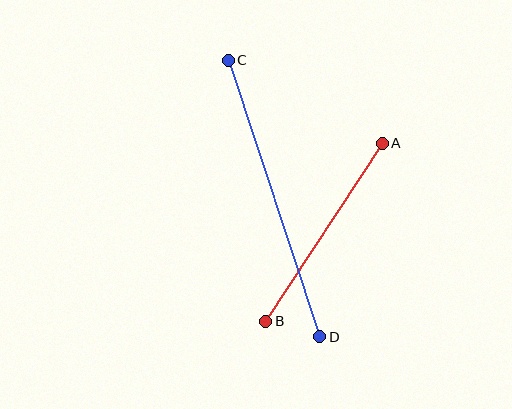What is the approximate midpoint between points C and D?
The midpoint is at approximately (274, 199) pixels.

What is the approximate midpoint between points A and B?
The midpoint is at approximately (324, 232) pixels.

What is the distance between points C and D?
The distance is approximately 291 pixels.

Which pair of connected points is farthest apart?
Points C and D are farthest apart.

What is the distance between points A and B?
The distance is approximately 213 pixels.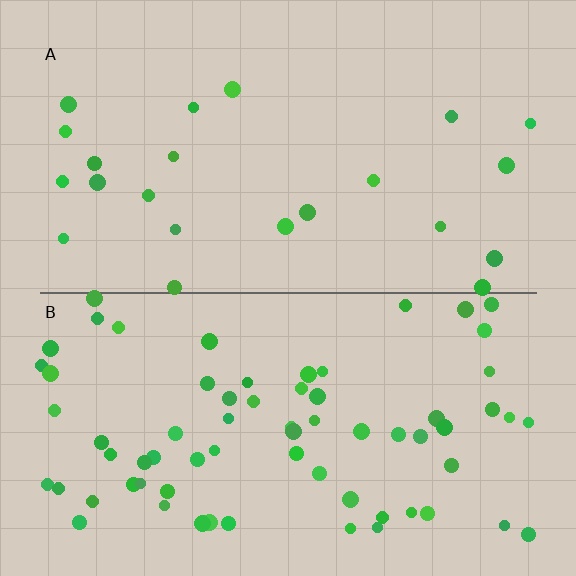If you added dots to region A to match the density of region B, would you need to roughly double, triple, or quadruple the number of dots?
Approximately triple.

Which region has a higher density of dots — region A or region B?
B (the bottom).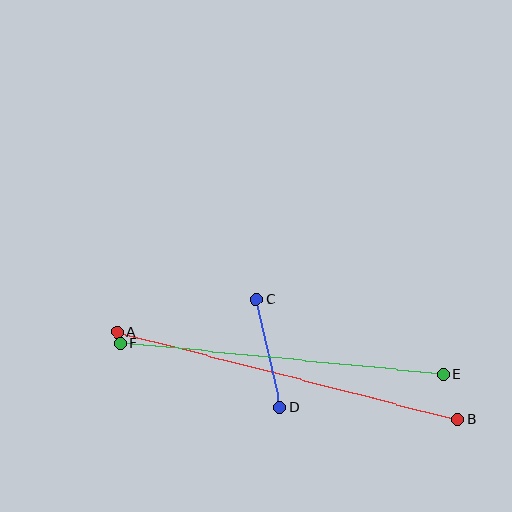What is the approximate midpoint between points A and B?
The midpoint is at approximately (288, 375) pixels.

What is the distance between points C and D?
The distance is approximately 111 pixels.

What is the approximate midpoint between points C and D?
The midpoint is at approximately (268, 353) pixels.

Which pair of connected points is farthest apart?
Points A and B are farthest apart.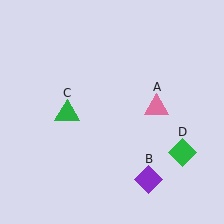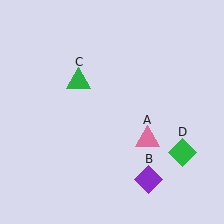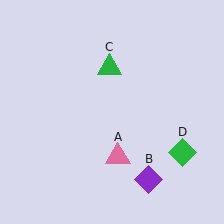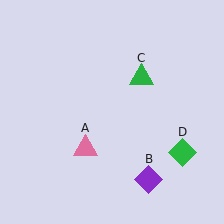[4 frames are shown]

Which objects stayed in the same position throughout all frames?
Purple diamond (object B) and green diamond (object D) remained stationary.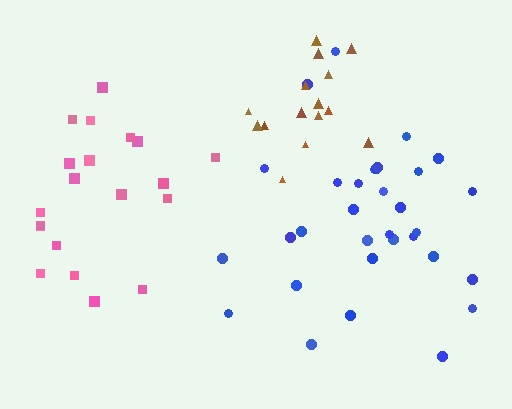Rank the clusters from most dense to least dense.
brown, blue, pink.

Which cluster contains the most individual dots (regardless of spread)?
Blue (32).